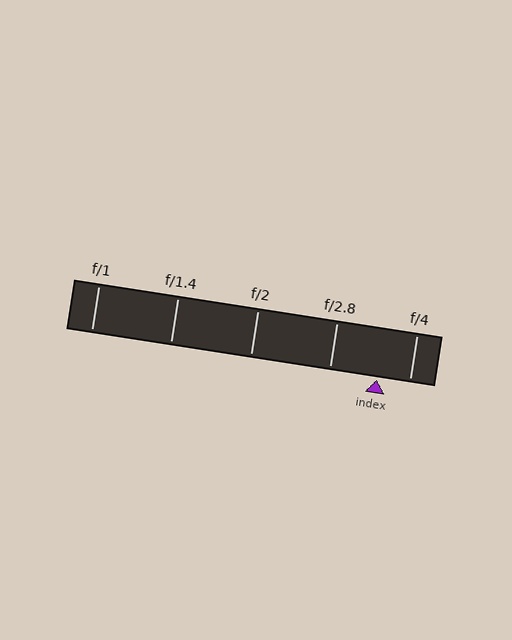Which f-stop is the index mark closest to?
The index mark is closest to f/4.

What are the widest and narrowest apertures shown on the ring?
The widest aperture shown is f/1 and the narrowest is f/4.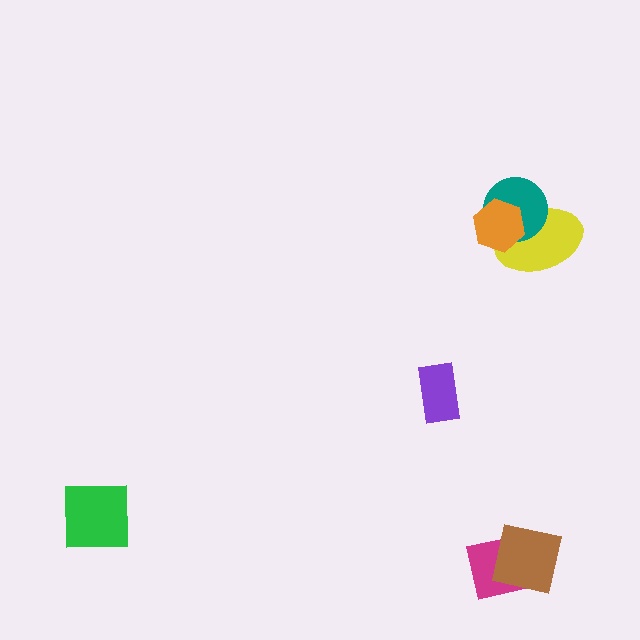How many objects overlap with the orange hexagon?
2 objects overlap with the orange hexagon.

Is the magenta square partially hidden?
Yes, it is partially covered by another shape.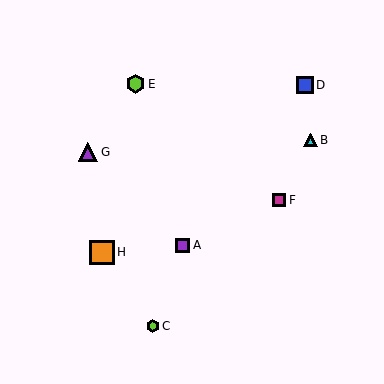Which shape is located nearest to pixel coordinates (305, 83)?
The blue square (labeled D) at (305, 85) is nearest to that location.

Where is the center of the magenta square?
The center of the magenta square is at (279, 200).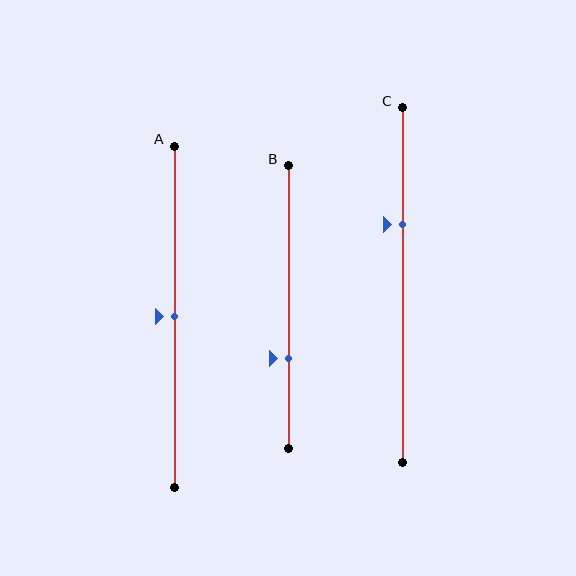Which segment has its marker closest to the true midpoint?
Segment A has its marker closest to the true midpoint.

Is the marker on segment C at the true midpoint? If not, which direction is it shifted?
No, the marker on segment C is shifted upward by about 17% of the segment length.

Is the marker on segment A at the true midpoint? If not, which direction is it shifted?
Yes, the marker on segment A is at the true midpoint.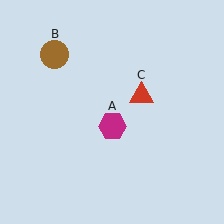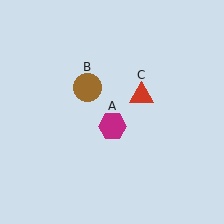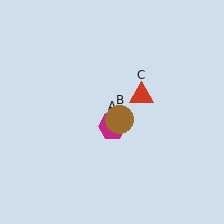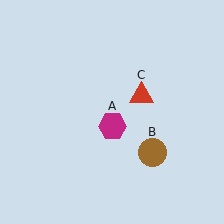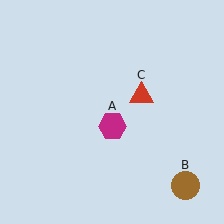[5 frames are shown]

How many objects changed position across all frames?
1 object changed position: brown circle (object B).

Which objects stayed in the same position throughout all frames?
Magenta hexagon (object A) and red triangle (object C) remained stationary.